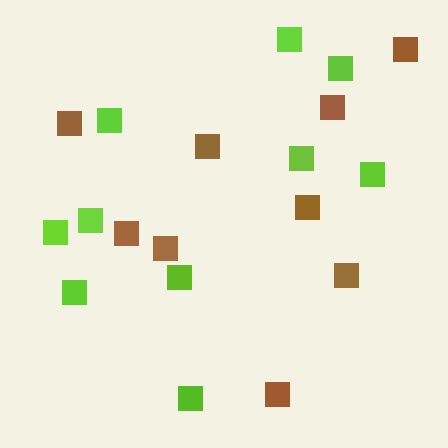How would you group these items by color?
There are 2 groups: one group of lime squares (10) and one group of brown squares (9).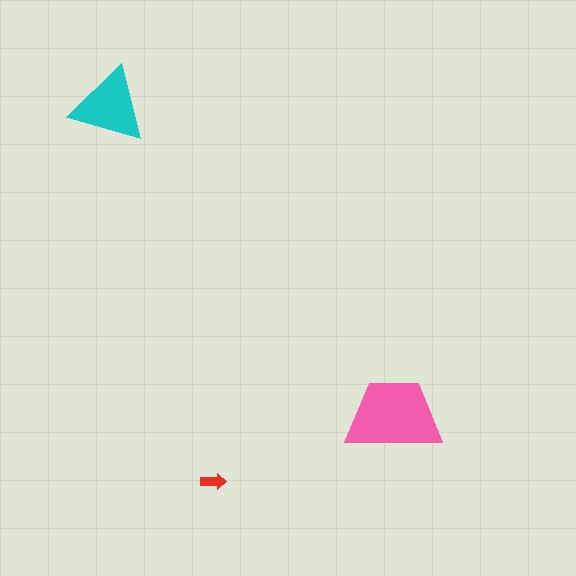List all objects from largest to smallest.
The pink trapezoid, the cyan triangle, the red arrow.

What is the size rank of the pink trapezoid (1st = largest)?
1st.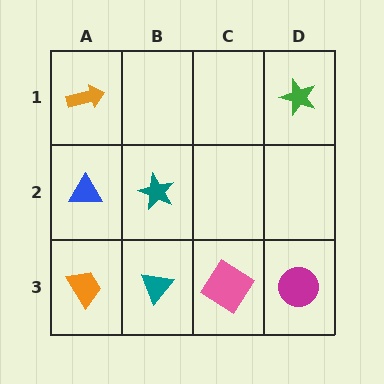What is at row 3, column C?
A pink diamond.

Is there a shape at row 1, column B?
No, that cell is empty.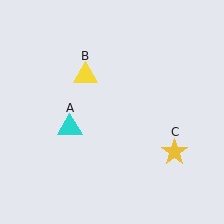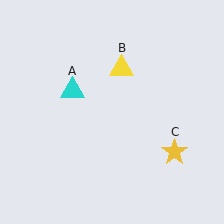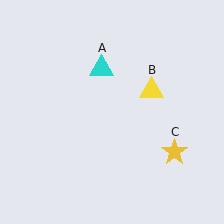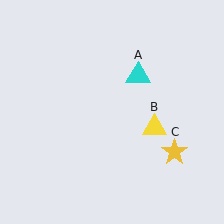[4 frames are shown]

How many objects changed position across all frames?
2 objects changed position: cyan triangle (object A), yellow triangle (object B).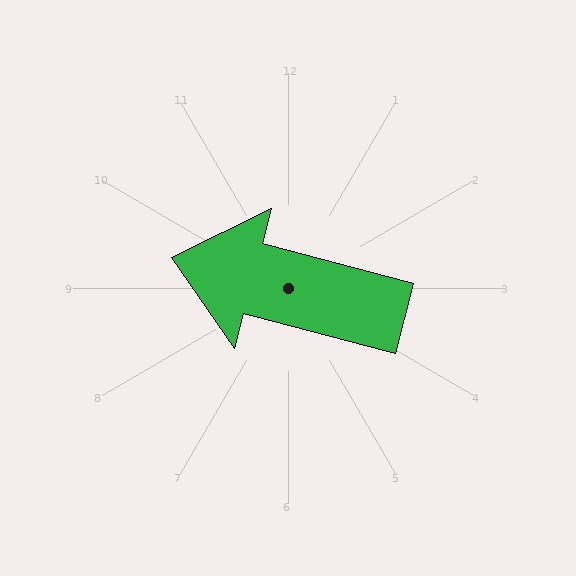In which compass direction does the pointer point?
West.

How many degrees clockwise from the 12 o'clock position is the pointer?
Approximately 285 degrees.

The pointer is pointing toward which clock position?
Roughly 9 o'clock.